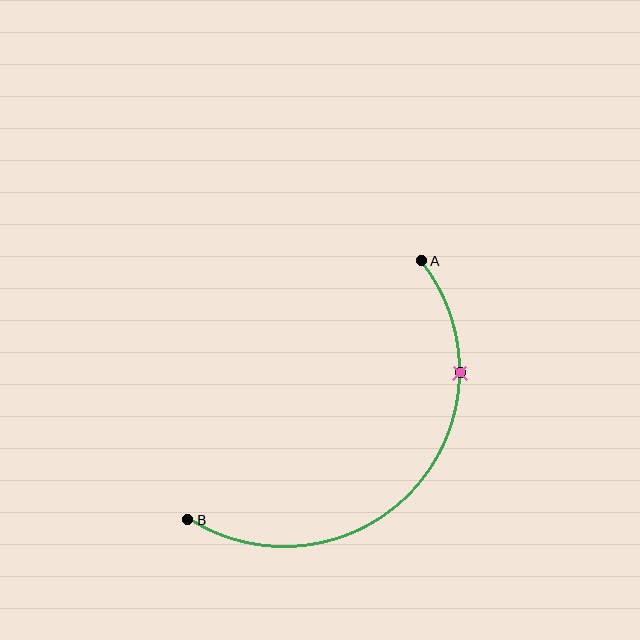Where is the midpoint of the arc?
The arc midpoint is the point on the curve farthest from the straight line joining A and B. It sits below and to the right of that line.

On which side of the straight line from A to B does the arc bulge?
The arc bulges below and to the right of the straight line connecting A and B.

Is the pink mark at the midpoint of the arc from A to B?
No. The pink mark lies on the arc but is closer to endpoint A. The arc midpoint would be at the point on the curve equidistant along the arc from both A and B.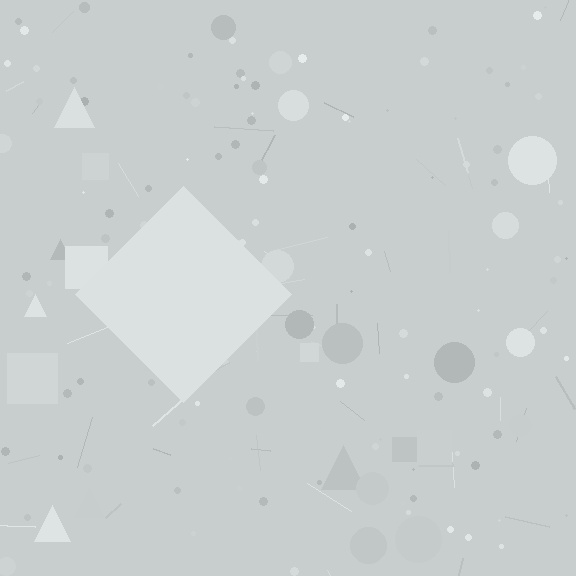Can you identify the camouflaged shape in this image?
The camouflaged shape is a diamond.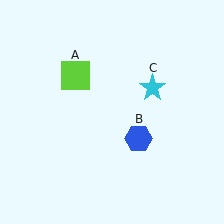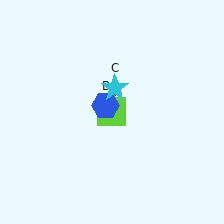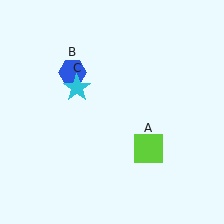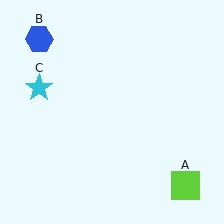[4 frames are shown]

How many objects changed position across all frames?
3 objects changed position: lime square (object A), blue hexagon (object B), cyan star (object C).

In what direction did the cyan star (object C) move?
The cyan star (object C) moved left.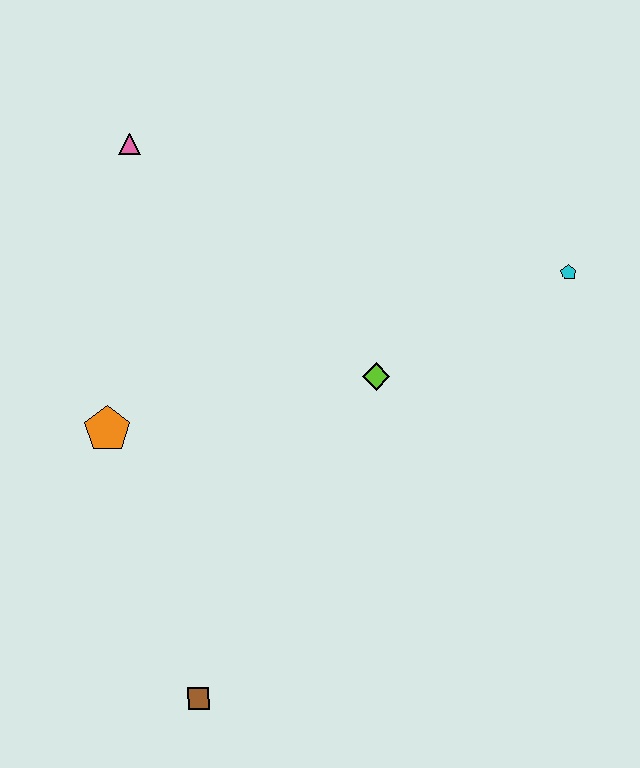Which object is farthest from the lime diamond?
The brown square is farthest from the lime diamond.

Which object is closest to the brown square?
The orange pentagon is closest to the brown square.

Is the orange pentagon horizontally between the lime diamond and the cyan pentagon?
No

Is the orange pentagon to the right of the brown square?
No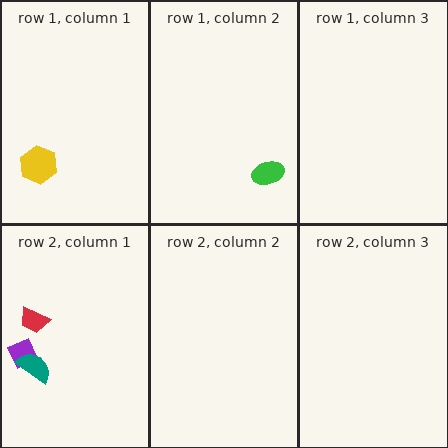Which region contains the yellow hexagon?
The row 1, column 1 region.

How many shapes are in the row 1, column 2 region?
1.